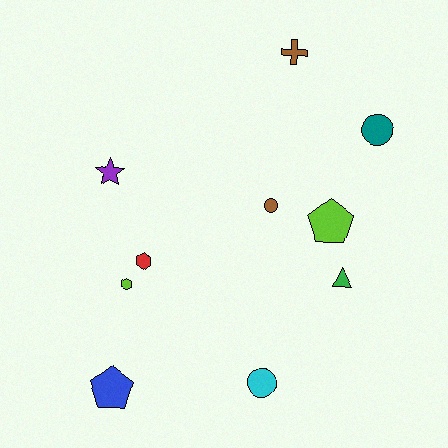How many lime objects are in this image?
There are 2 lime objects.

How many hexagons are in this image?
There are 2 hexagons.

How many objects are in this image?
There are 10 objects.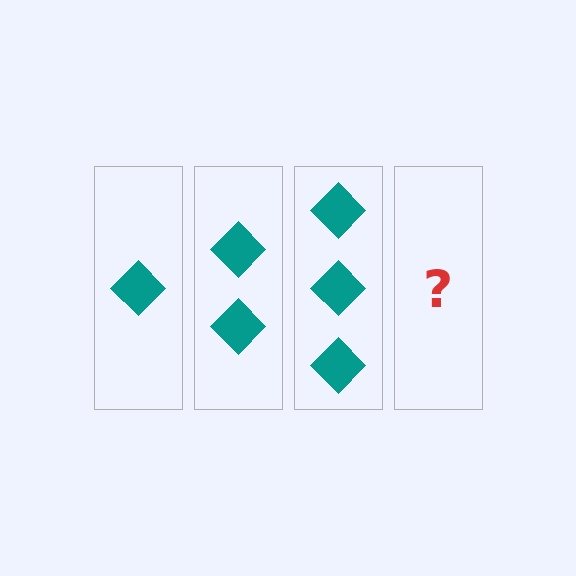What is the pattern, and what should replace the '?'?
The pattern is that each step adds one more diamond. The '?' should be 4 diamonds.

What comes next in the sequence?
The next element should be 4 diamonds.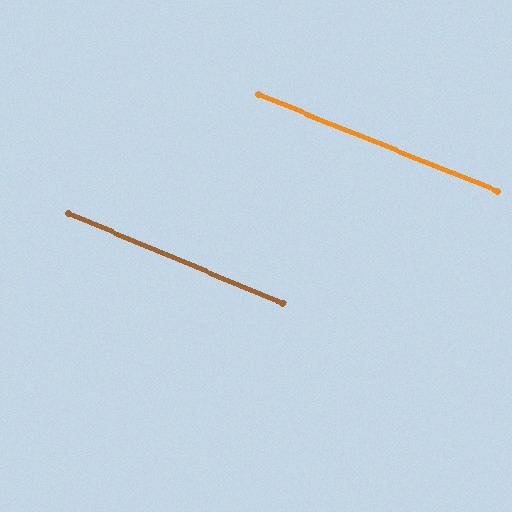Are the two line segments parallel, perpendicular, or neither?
Parallel — their directions differ by only 0.7°.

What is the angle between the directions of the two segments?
Approximately 1 degree.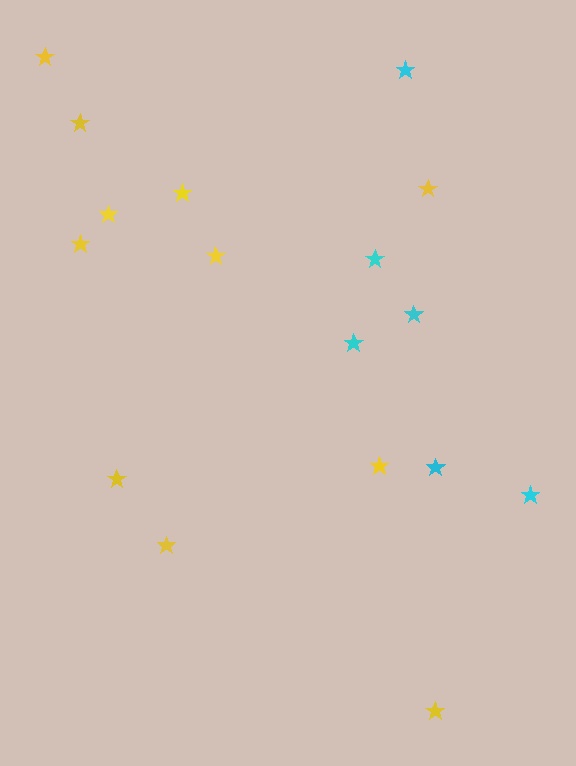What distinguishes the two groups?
There are 2 groups: one group of yellow stars (11) and one group of cyan stars (6).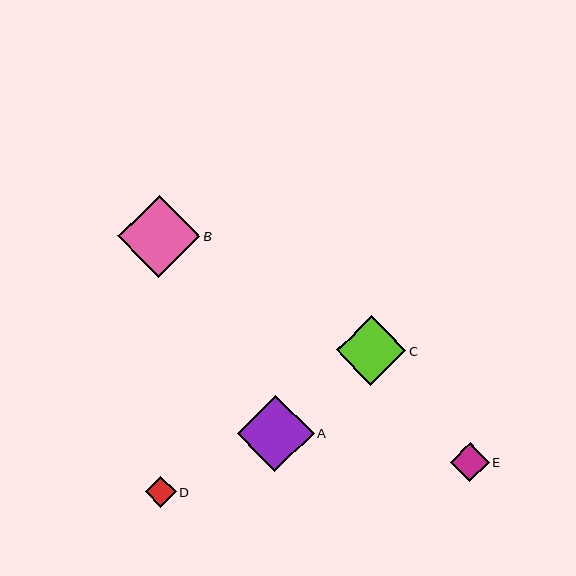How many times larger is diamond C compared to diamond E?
Diamond C is approximately 1.8 times the size of diamond E.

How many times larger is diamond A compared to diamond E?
Diamond A is approximately 2.0 times the size of diamond E.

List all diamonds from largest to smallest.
From largest to smallest: B, A, C, E, D.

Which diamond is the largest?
Diamond B is the largest with a size of approximately 82 pixels.